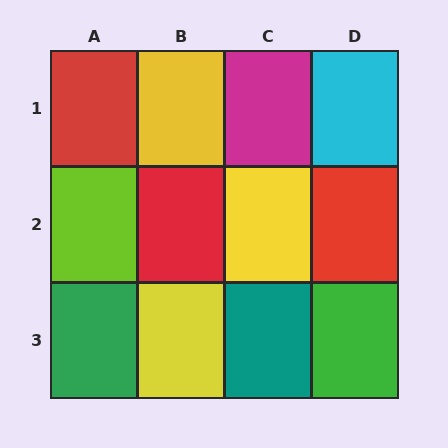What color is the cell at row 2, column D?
Red.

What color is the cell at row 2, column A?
Lime.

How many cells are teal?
1 cell is teal.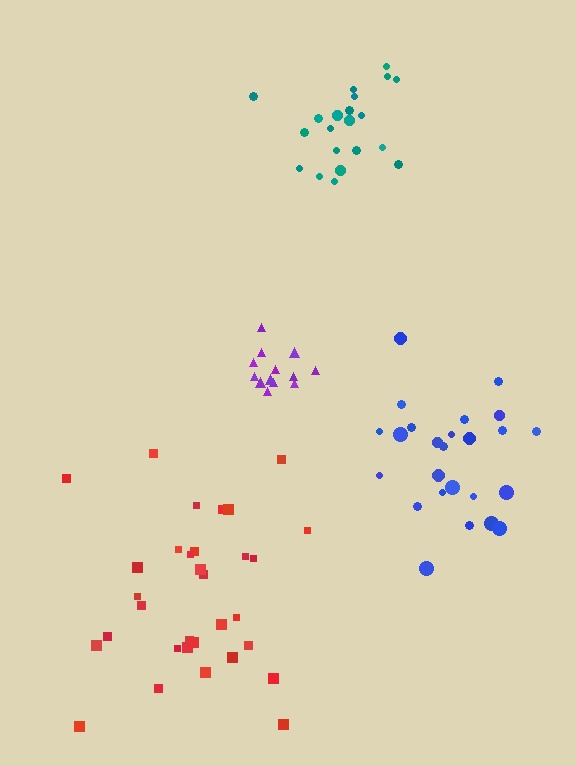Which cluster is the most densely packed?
Purple.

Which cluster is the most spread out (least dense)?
Red.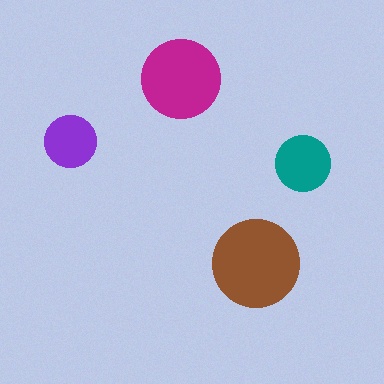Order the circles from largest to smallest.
the brown one, the magenta one, the teal one, the purple one.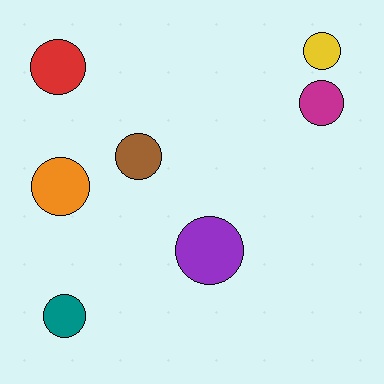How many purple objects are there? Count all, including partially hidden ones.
There is 1 purple object.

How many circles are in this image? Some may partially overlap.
There are 7 circles.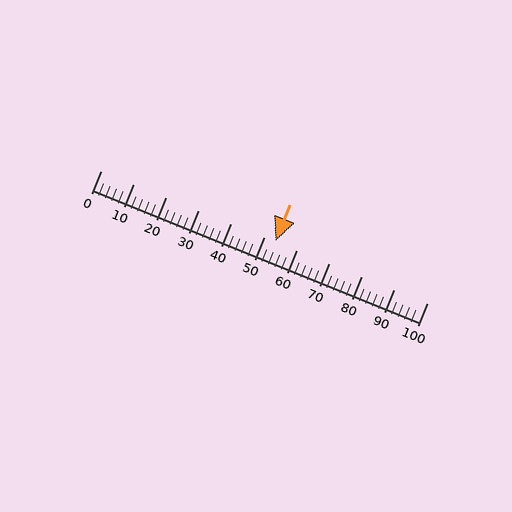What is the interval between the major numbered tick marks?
The major tick marks are spaced 10 units apart.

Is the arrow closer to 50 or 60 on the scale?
The arrow is closer to 50.